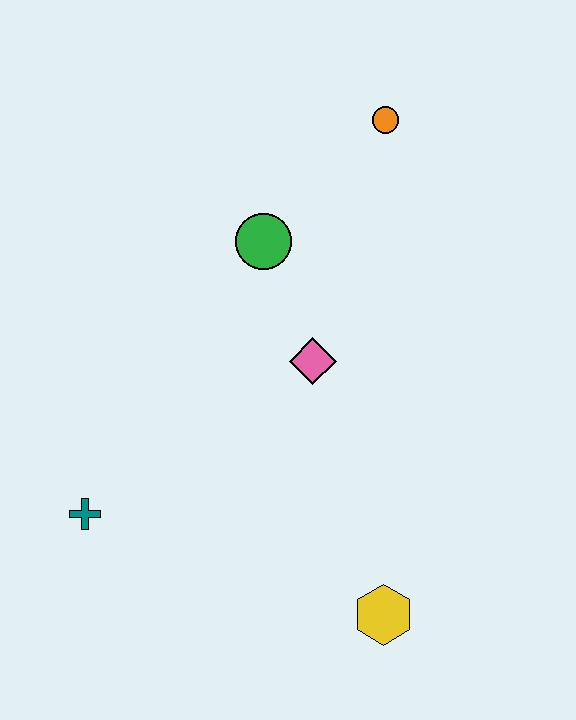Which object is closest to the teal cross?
The pink diamond is closest to the teal cross.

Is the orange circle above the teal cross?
Yes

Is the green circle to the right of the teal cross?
Yes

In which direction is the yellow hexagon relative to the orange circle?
The yellow hexagon is below the orange circle.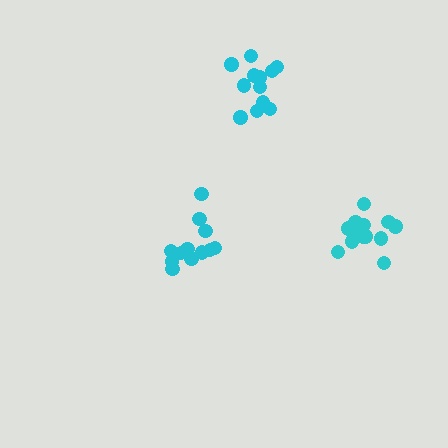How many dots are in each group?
Group 1: 12 dots, Group 2: 12 dots, Group 3: 13 dots (37 total).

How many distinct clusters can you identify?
There are 3 distinct clusters.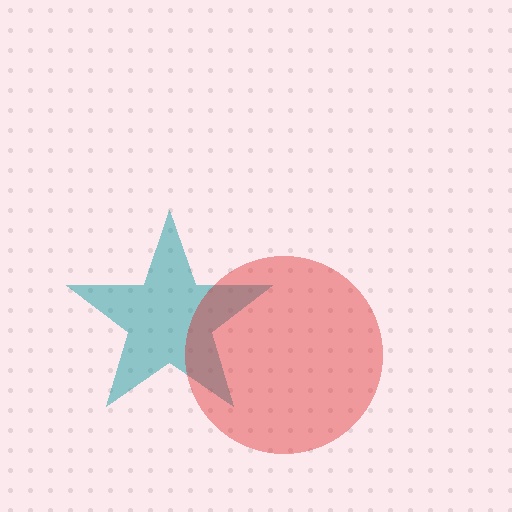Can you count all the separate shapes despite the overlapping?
Yes, there are 2 separate shapes.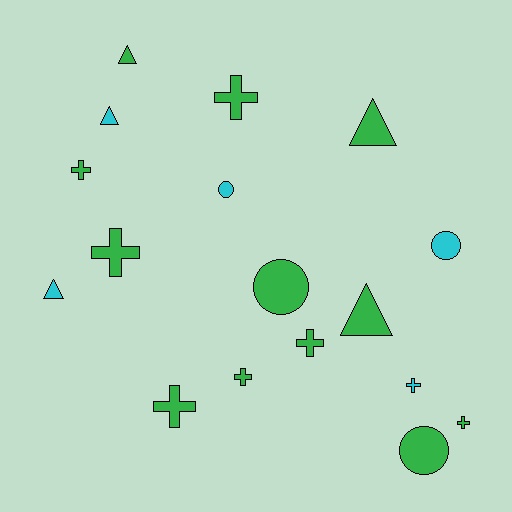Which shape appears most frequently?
Cross, with 8 objects.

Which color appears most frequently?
Green, with 12 objects.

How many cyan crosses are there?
There is 1 cyan cross.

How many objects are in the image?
There are 17 objects.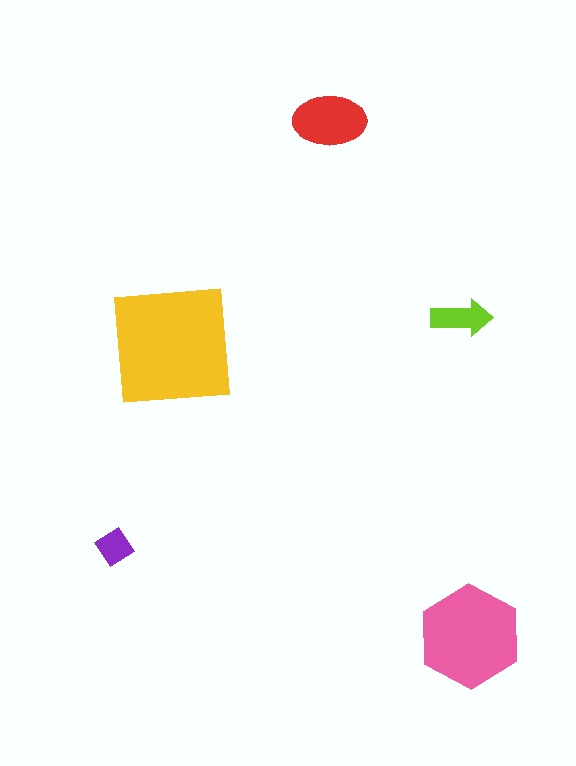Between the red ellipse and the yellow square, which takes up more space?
The yellow square.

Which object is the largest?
The yellow square.